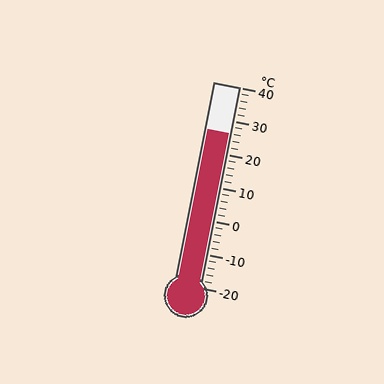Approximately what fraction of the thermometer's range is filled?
The thermometer is filled to approximately 75% of its range.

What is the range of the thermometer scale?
The thermometer scale ranges from -20°C to 40°C.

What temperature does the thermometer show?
The thermometer shows approximately 26°C.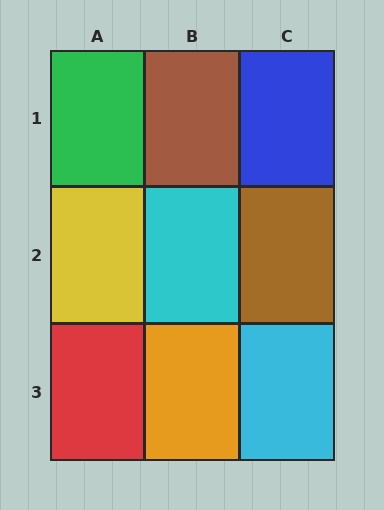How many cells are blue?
1 cell is blue.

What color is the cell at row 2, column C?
Brown.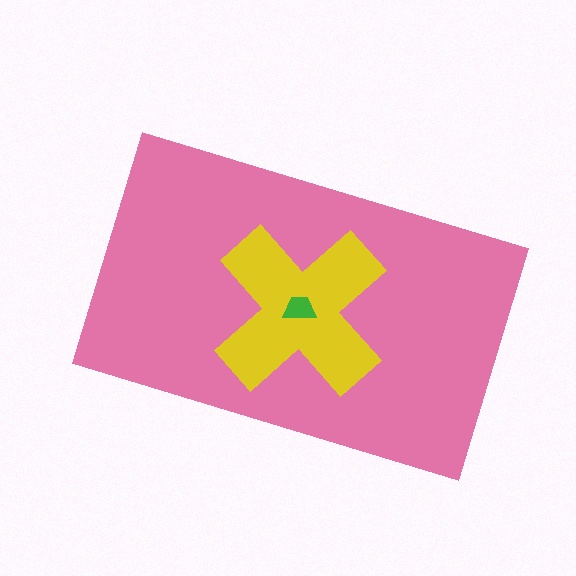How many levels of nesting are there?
3.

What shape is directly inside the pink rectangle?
The yellow cross.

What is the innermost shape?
The green trapezoid.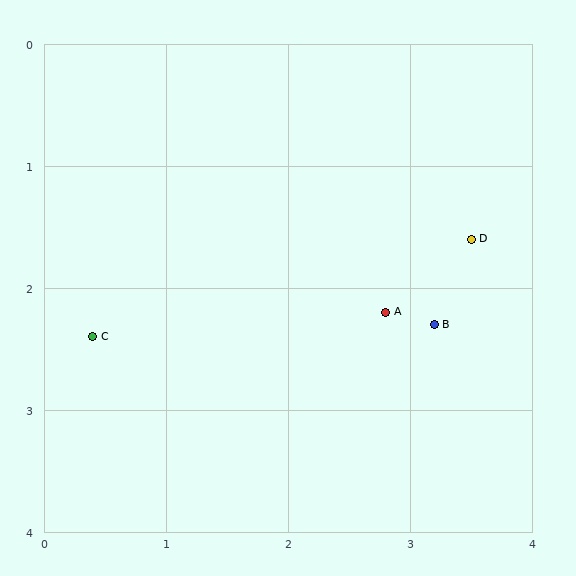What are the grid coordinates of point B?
Point B is at approximately (3.2, 2.3).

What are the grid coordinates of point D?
Point D is at approximately (3.5, 1.6).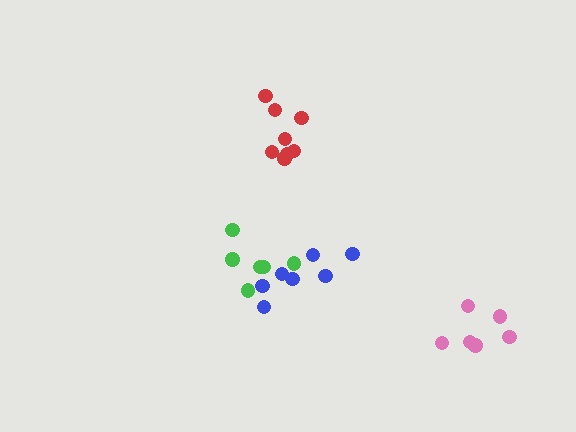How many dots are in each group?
Group 1: 8 dots, Group 2: 6 dots, Group 3: 7 dots, Group 4: 6 dots (27 total).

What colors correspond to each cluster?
The clusters are colored: red, green, blue, pink.